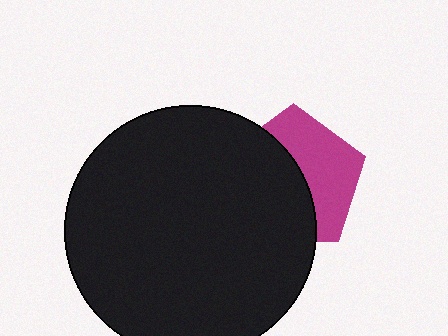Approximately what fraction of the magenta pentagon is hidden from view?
Roughly 54% of the magenta pentagon is hidden behind the black circle.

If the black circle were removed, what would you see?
You would see the complete magenta pentagon.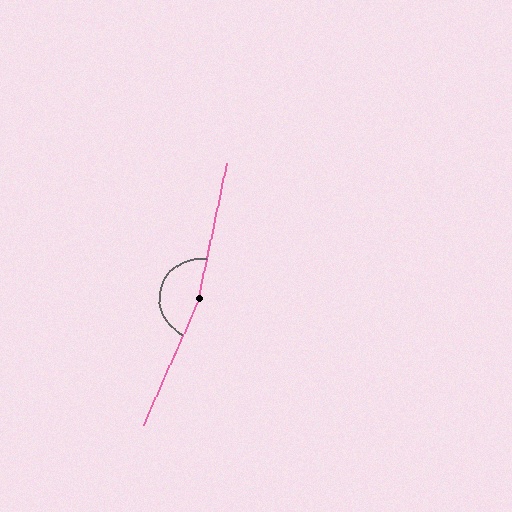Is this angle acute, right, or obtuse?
It is obtuse.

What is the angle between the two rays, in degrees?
Approximately 168 degrees.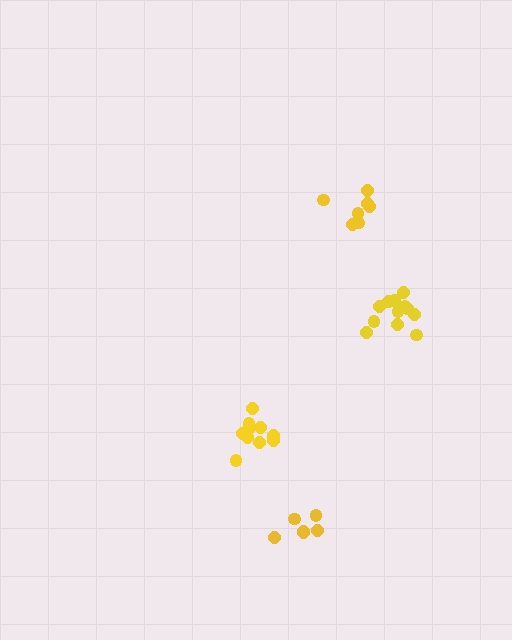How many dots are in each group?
Group 1: 12 dots, Group 2: 7 dots, Group 3: 10 dots, Group 4: 6 dots (35 total).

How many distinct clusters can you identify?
There are 4 distinct clusters.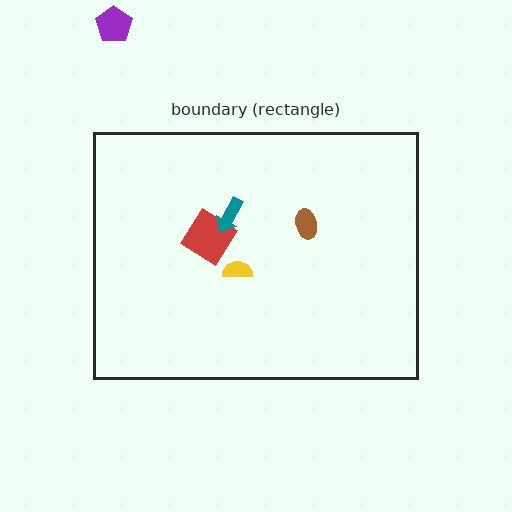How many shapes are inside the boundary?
4 inside, 1 outside.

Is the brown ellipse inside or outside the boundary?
Inside.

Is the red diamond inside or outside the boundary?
Inside.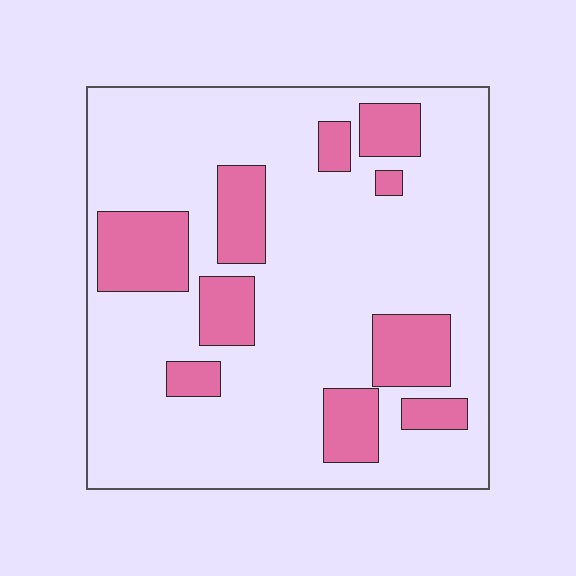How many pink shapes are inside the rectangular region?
10.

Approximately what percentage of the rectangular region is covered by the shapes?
Approximately 20%.